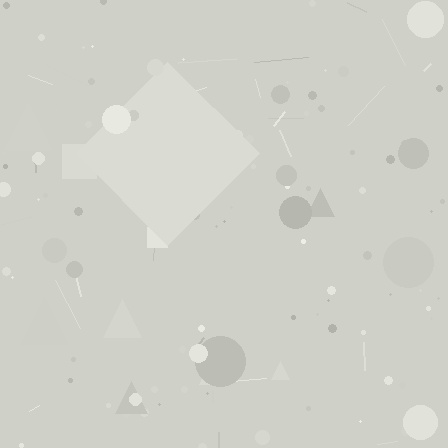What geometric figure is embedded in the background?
A diamond is embedded in the background.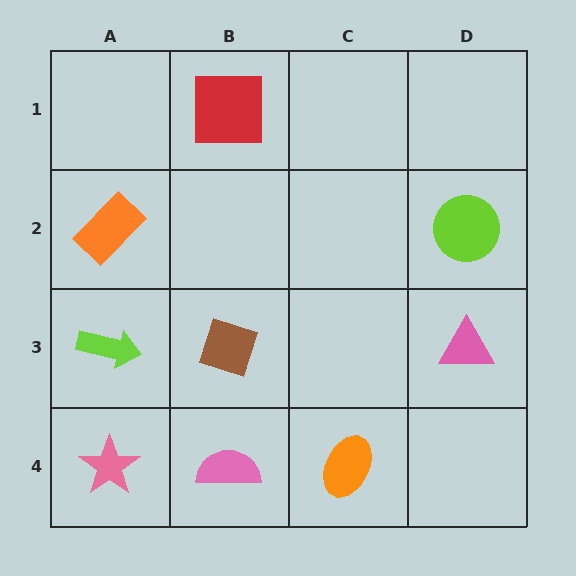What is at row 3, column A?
A lime arrow.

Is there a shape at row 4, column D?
No, that cell is empty.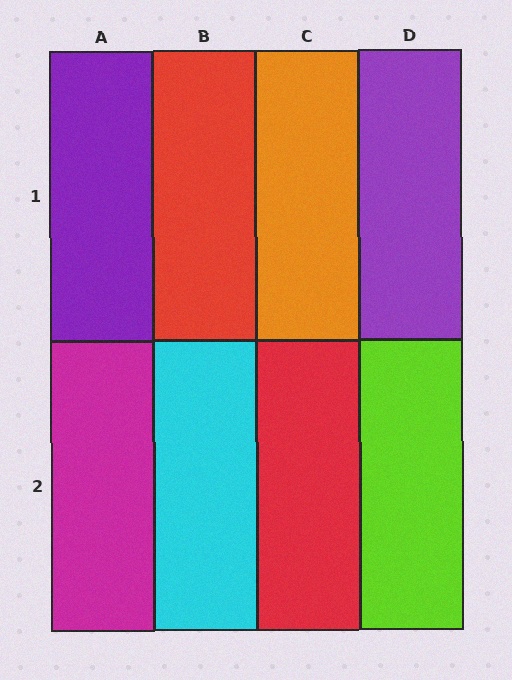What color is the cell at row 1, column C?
Orange.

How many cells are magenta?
1 cell is magenta.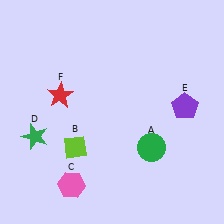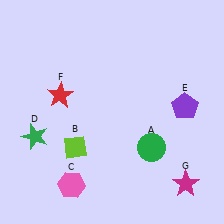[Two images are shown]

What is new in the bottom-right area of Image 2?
A magenta star (G) was added in the bottom-right area of Image 2.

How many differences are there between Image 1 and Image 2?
There is 1 difference between the two images.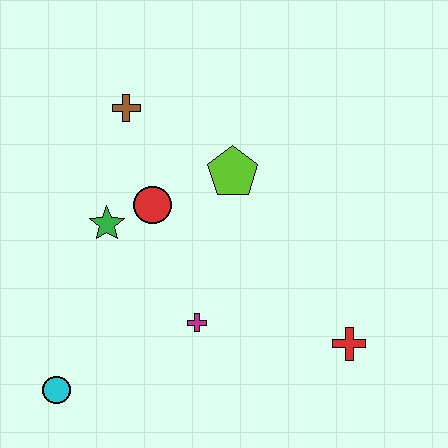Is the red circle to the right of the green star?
Yes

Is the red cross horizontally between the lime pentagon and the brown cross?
No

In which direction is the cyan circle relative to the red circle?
The cyan circle is below the red circle.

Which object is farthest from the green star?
The red cross is farthest from the green star.